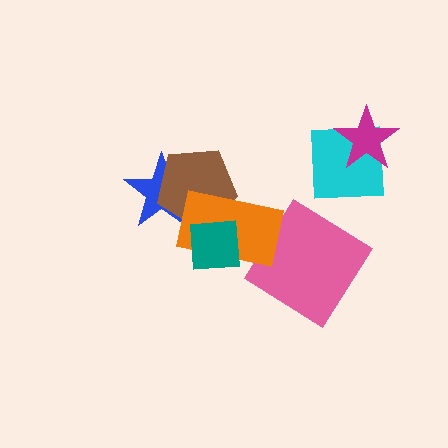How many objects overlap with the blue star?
2 objects overlap with the blue star.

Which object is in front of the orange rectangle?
The teal square is in front of the orange rectangle.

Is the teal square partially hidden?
No, no other shape covers it.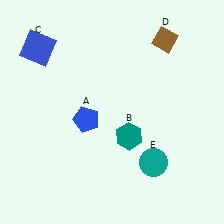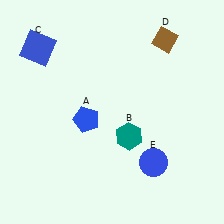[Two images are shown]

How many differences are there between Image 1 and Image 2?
There is 1 difference between the two images.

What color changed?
The circle (E) changed from teal in Image 1 to blue in Image 2.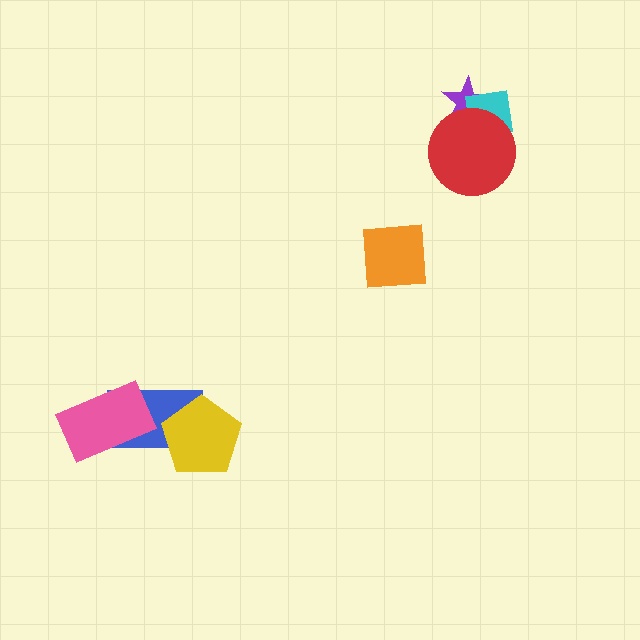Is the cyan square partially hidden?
Yes, it is partially covered by another shape.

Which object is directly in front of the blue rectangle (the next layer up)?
The pink rectangle is directly in front of the blue rectangle.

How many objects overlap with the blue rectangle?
2 objects overlap with the blue rectangle.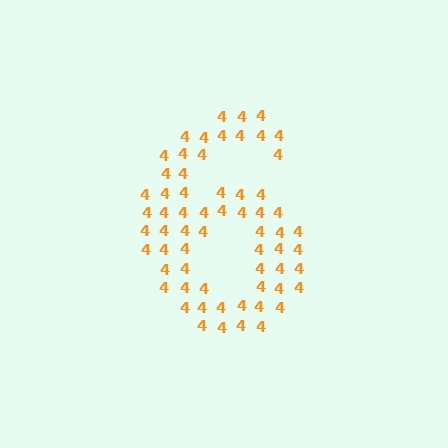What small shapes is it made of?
It is made of small digit 4's.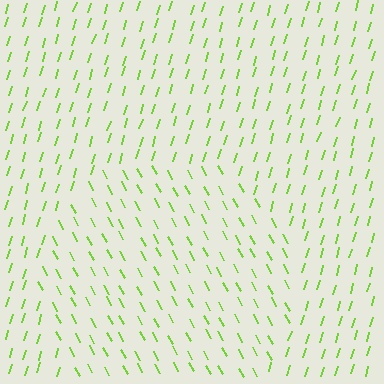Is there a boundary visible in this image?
Yes, there is a texture boundary formed by a change in line orientation.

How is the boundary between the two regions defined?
The boundary is defined purely by a change in line orientation (approximately 45 degrees difference). All lines are the same color and thickness.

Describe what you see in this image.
The image is filled with small lime line segments. A circle region in the image has lines oriented differently from the surrounding lines, creating a visible texture boundary.